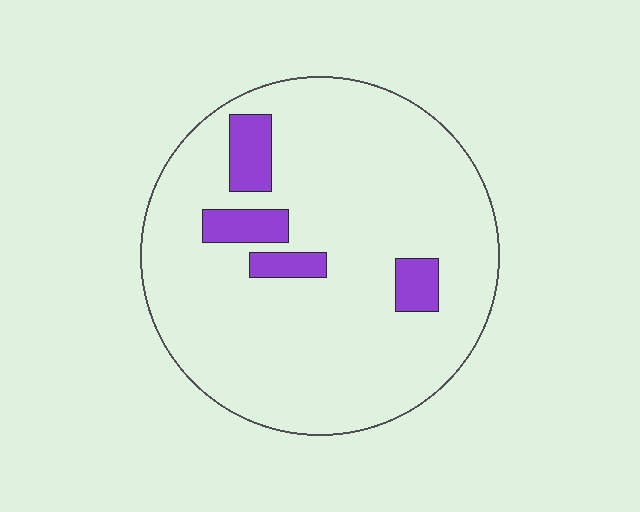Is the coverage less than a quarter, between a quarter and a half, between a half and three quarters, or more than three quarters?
Less than a quarter.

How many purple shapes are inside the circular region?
4.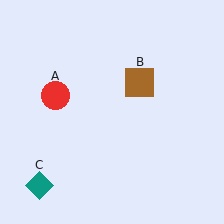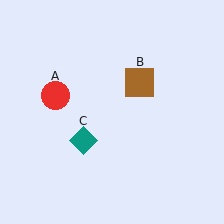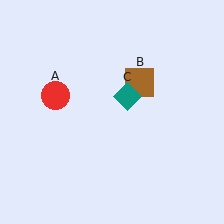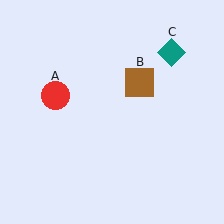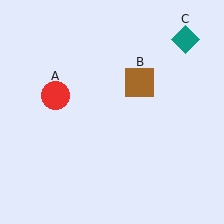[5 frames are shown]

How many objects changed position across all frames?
1 object changed position: teal diamond (object C).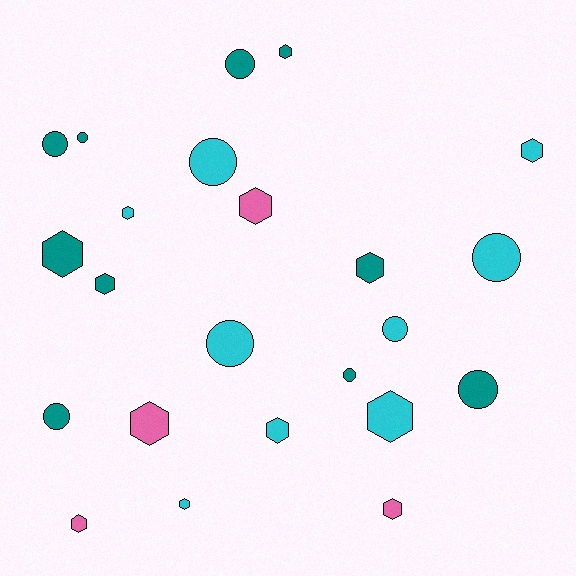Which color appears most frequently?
Teal, with 10 objects.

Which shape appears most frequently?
Hexagon, with 13 objects.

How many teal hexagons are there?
There are 4 teal hexagons.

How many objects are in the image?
There are 23 objects.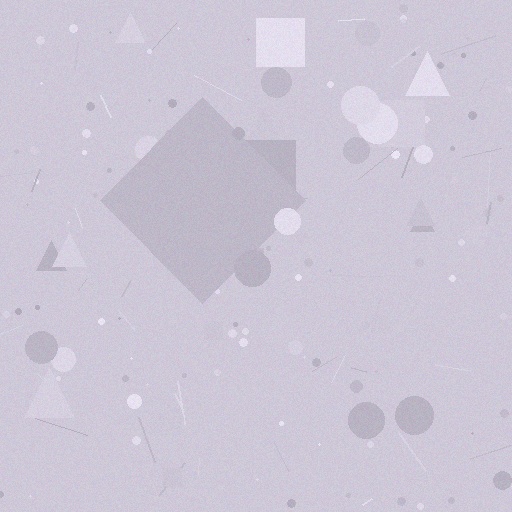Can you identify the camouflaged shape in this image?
The camouflaged shape is a diamond.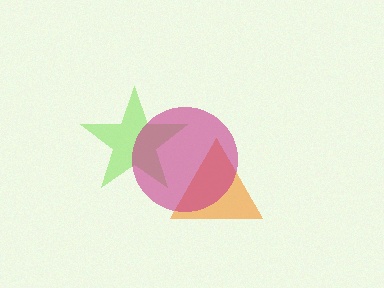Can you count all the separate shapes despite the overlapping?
Yes, there are 3 separate shapes.